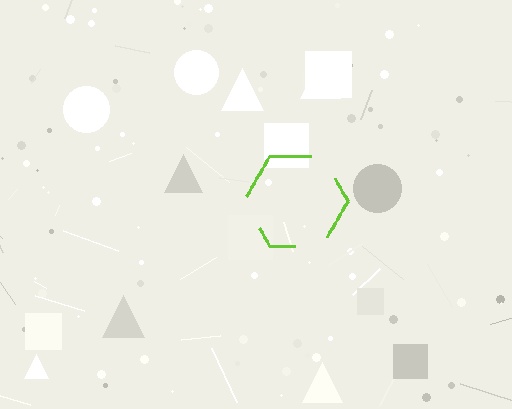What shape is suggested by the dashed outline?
The dashed outline suggests a hexagon.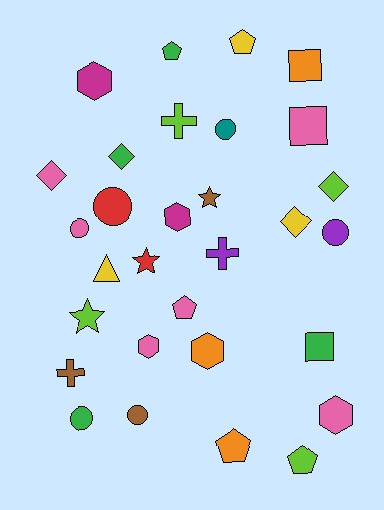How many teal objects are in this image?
There is 1 teal object.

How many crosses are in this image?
There are 3 crosses.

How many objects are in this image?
There are 30 objects.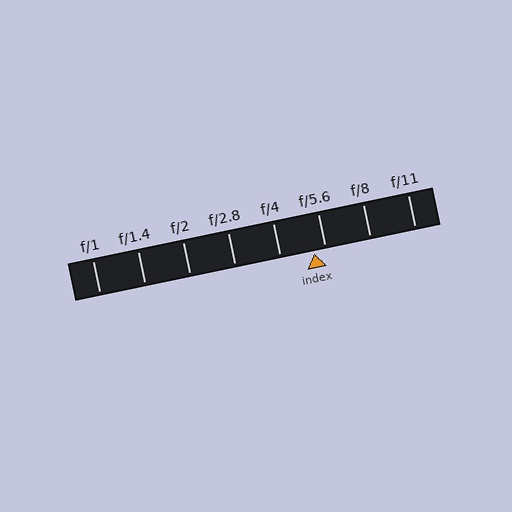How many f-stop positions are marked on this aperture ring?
There are 8 f-stop positions marked.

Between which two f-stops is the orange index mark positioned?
The index mark is between f/4 and f/5.6.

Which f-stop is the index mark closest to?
The index mark is closest to f/5.6.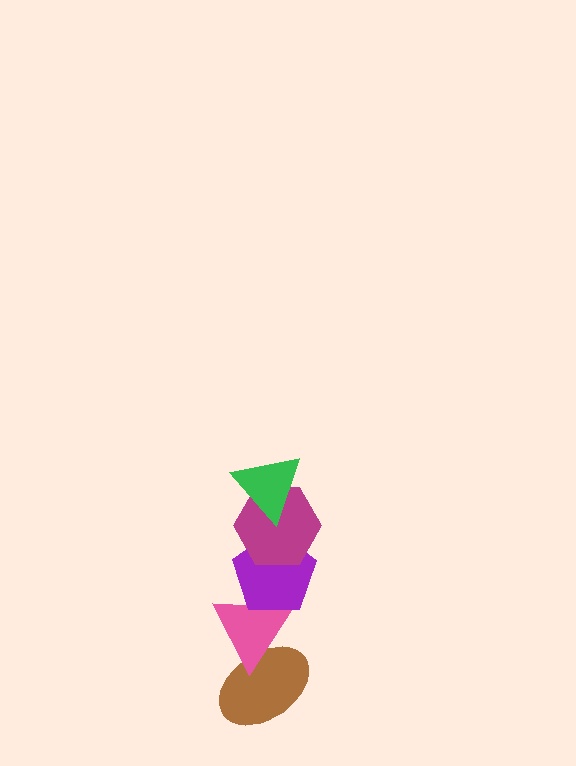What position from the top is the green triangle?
The green triangle is 1st from the top.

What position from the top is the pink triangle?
The pink triangle is 4th from the top.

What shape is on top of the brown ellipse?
The pink triangle is on top of the brown ellipse.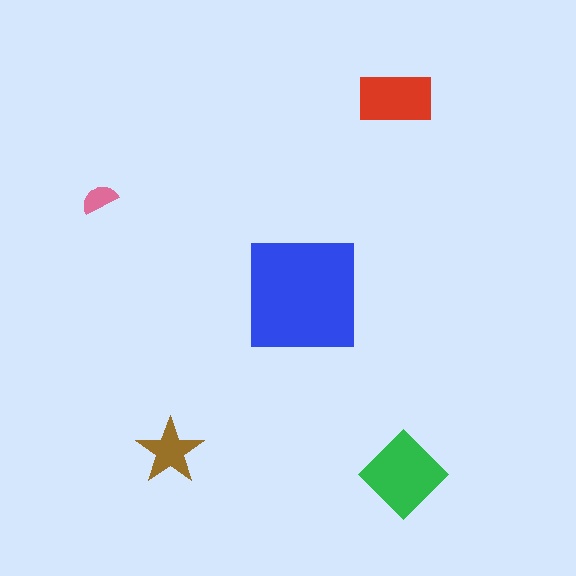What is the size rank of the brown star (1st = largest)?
4th.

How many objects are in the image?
There are 5 objects in the image.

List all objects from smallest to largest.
The pink semicircle, the brown star, the red rectangle, the green diamond, the blue square.